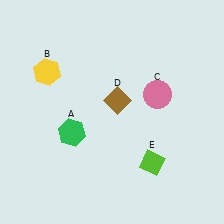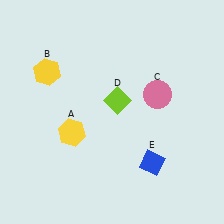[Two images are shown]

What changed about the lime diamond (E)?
In Image 1, E is lime. In Image 2, it changed to blue.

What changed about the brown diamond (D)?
In Image 1, D is brown. In Image 2, it changed to lime.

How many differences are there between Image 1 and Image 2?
There are 3 differences between the two images.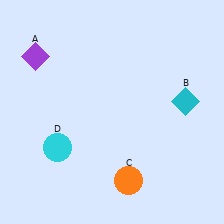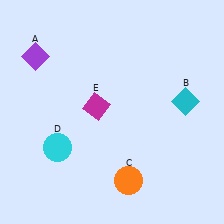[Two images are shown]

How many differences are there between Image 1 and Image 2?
There is 1 difference between the two images.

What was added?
A magenta diamond (E) was added in Image 2.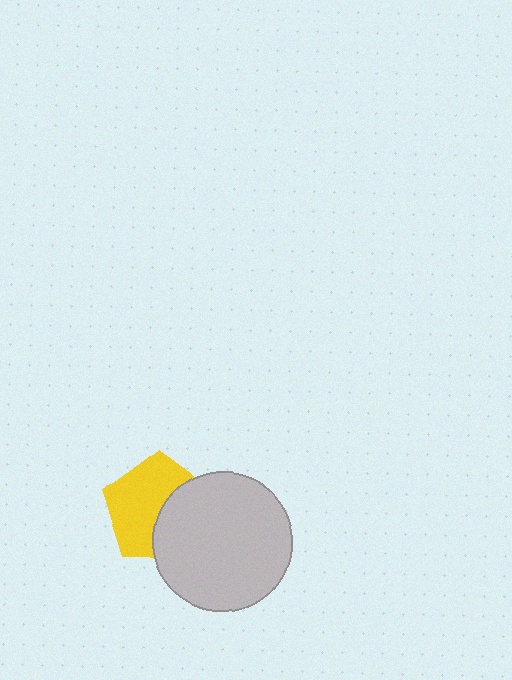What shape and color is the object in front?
The object in front is a light gray circle.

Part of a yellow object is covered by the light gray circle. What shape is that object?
It is a pentagon.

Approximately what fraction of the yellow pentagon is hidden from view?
Roughly 41% of the yellow pentagon is hidden behind the light gray circle.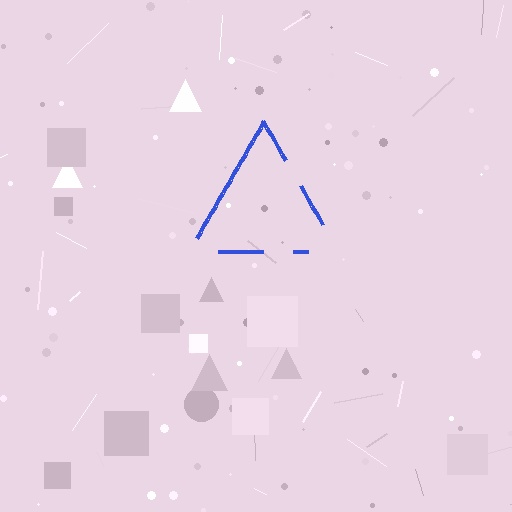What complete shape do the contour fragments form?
The contour fragments form a triangle.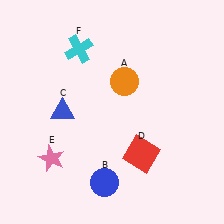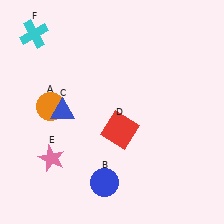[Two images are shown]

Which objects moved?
The objects that moved are: the orange circle (A), the red square (D), the cyan cross (F).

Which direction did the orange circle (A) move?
The orange circle (A) moved left.